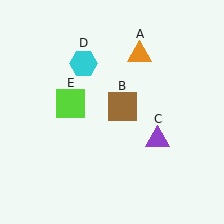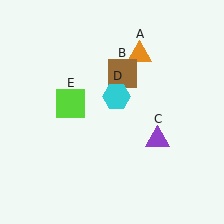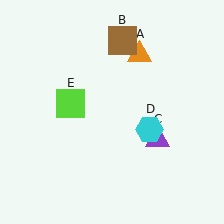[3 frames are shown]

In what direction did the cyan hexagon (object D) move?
The cyan hexagon (object D) moved down and to the right.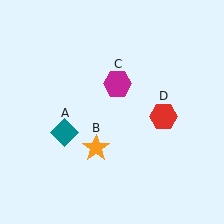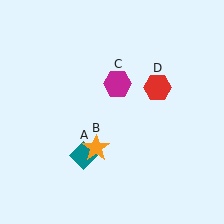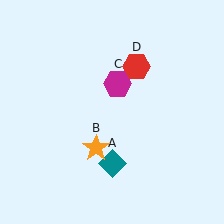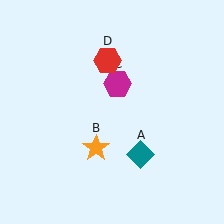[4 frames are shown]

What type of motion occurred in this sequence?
The teal diamond (object A), red hexagon (object D) rotated counterclockwise around the center of the scene.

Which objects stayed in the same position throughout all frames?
Orange star (object B) and magenta hexagon (object C) remained stationary.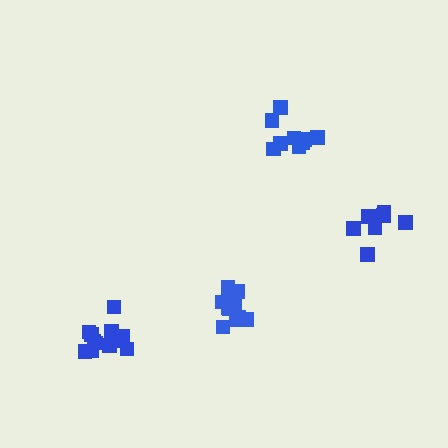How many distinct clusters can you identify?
There are 4 distinct clusters.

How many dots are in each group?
Group 1: 7 dots, Group 2: 10 dots, Group 3: 12 dots, Group 4: 9 dots (38 total).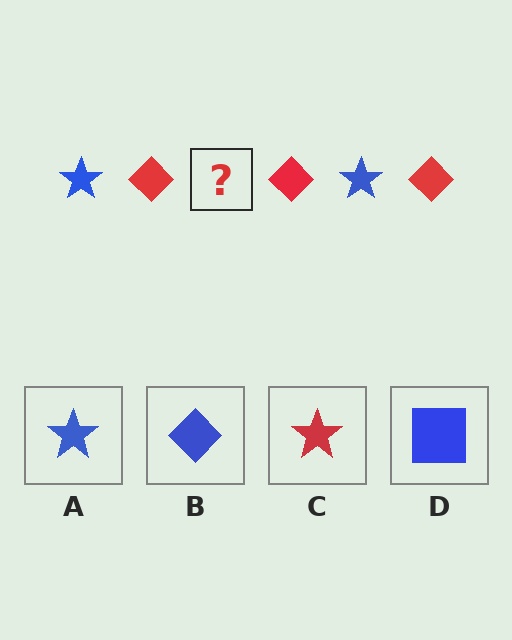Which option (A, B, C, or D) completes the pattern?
A.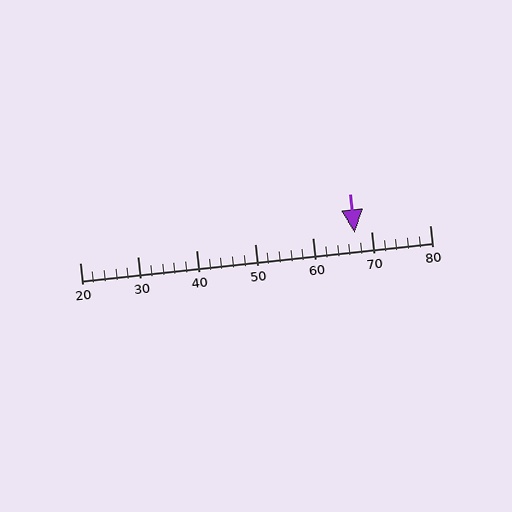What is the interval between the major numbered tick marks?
The major tick marks are spaced 10 units apart.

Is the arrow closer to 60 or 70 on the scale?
The arrow is closer to 70.